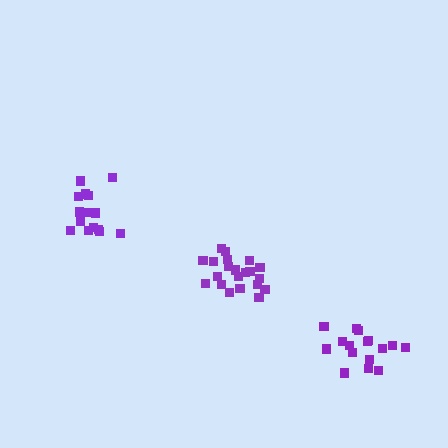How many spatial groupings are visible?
There are 3 spatial groupings.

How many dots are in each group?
Group 1: 21 dots, Group 2: 15 dots, Group 3: 16 dots (52 total).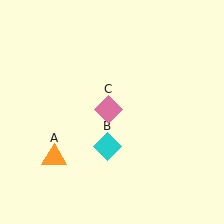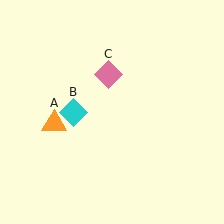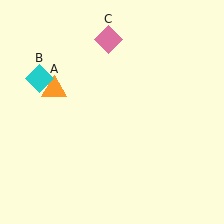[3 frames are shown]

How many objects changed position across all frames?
3 objects changed position: orange triangle (object A), cyan diamond (object B), pink diamond (object C).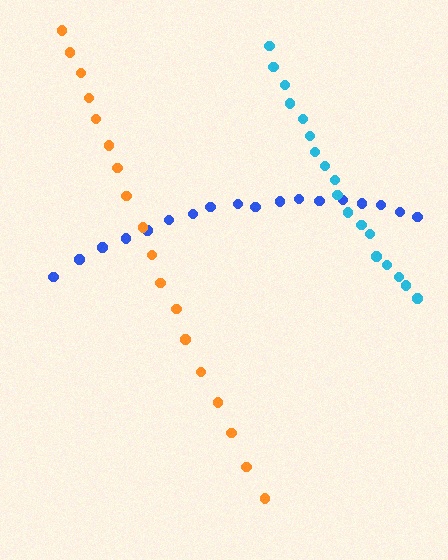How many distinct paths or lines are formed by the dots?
There are 3 distinct paths.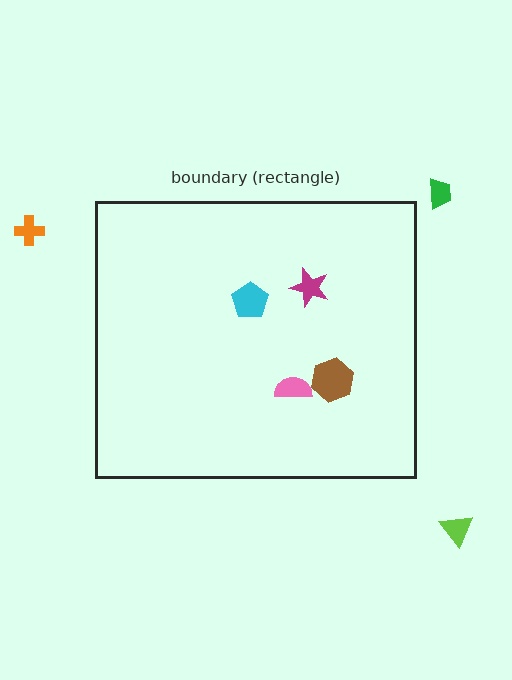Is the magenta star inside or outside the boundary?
Inside.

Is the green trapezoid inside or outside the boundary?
Outside.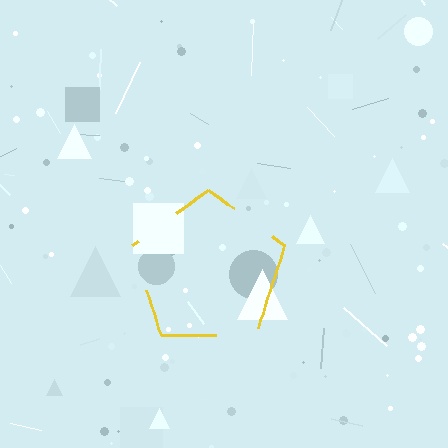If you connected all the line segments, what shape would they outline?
They would outline a pentagon.